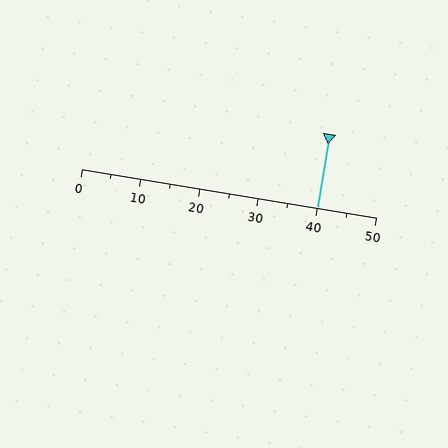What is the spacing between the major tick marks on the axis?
The major ticks are spaced 10 apart.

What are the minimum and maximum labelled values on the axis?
The axis runs from 0 to 50.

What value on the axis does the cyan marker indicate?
The marker indicates approximately 40.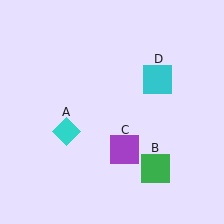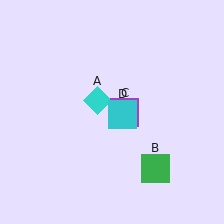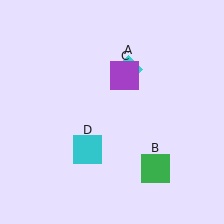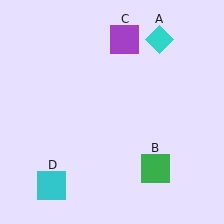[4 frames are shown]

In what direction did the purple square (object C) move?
The purple square (object C) moved up.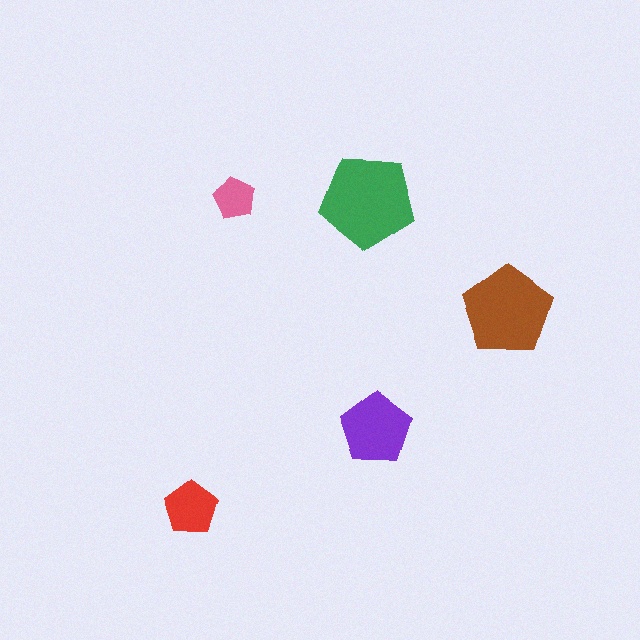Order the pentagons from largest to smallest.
the green one, the brown one, the purple one, the red one, the pink one.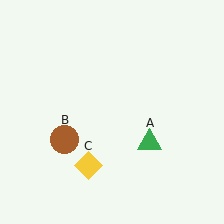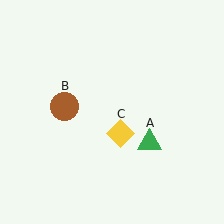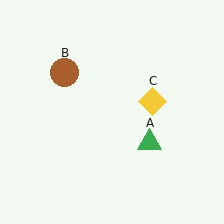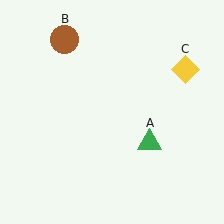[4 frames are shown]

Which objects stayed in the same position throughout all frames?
Green triangle (object A) remained stationary.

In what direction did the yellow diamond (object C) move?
The yellow diamond (object C) moved up and to the right.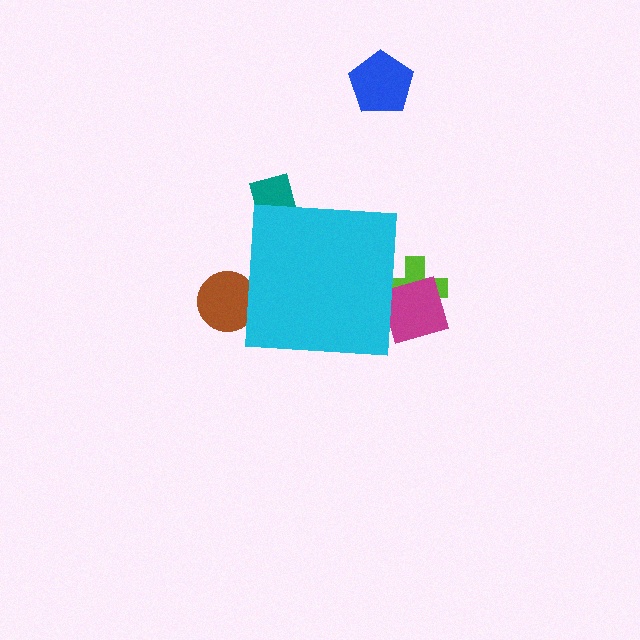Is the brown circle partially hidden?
Yes, the brown circle is partially hidden behind the cyan square.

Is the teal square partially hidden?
Yes, the teal square is partially hidden behind the cyan square.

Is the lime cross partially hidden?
Yes, the lime cross is partially hidden behind the cyan square.